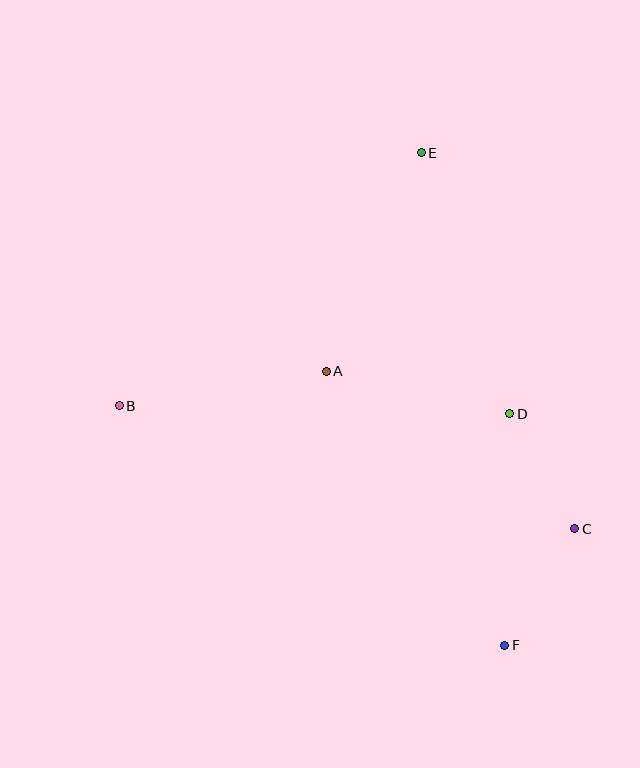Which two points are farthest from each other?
Points E and F are farthest from each other.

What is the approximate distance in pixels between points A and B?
The distance between A and B is approximately 210 pixels.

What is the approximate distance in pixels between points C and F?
The distance between C and F is approximately 136 pixels.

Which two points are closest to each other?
Points C and D are closest to each other.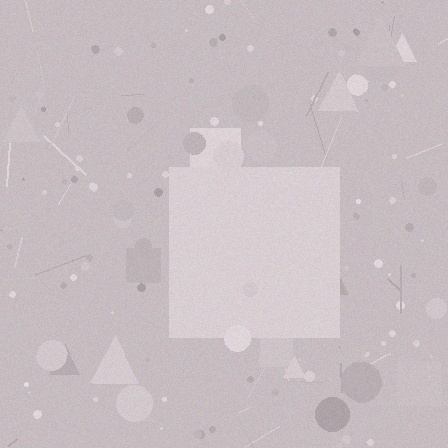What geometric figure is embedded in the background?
A square is embedded in the background.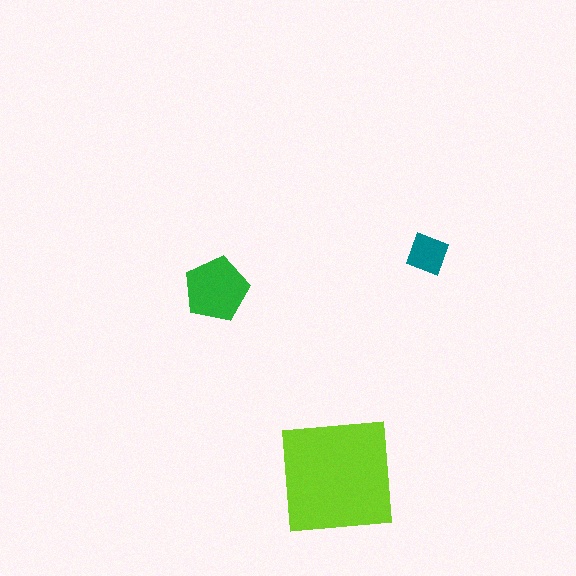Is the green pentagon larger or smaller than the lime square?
Smaller.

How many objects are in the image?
There are 3 objects in the image.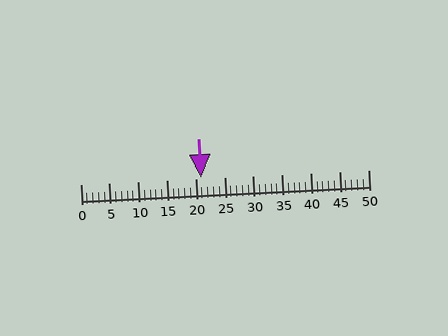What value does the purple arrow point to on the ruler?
The purple arrow points to approximately 21.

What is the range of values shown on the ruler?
The ruler shows values from 0 to 50.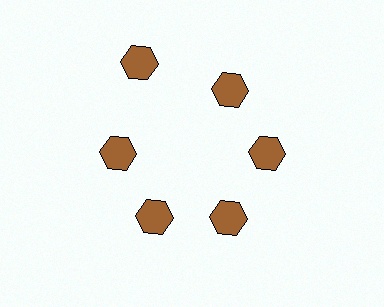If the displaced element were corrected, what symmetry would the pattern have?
It would have 6-fold rotational symmetry — the pattern would map onto itself every 60 degrees.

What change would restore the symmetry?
The symmetry would be restored by moving it inward, back onto the ring so that all 6 hexagons sit at equal angles and equal distance from the center.